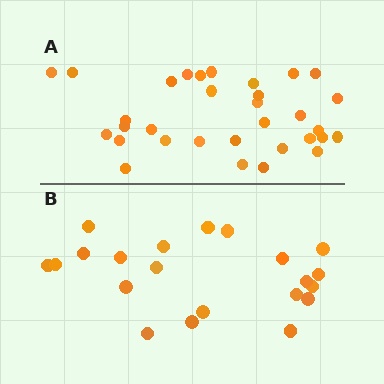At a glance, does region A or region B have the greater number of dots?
Region A (the top region) has more dots.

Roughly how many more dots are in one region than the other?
Region A has roughly 12 or so more dots than region B.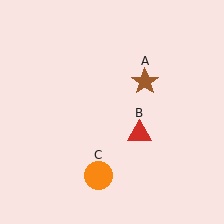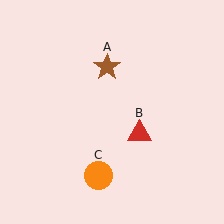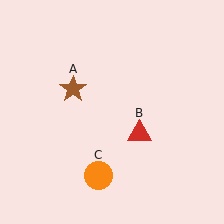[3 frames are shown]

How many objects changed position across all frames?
1 object changed position: brown star (object A).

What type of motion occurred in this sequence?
The brown star (object A) rotated counterclockwise around the center of the scene.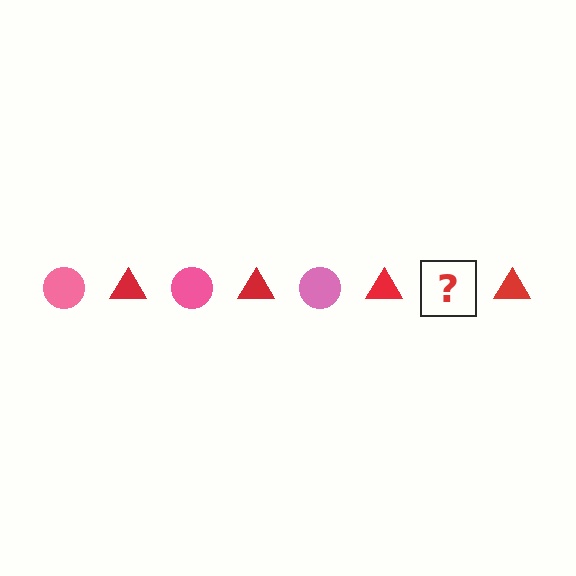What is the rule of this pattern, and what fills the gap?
The rule is that the pattern alternates between pink circle and red triangle. The gap should be filled with a pink circle.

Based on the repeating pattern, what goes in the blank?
The blank should be a pink circle.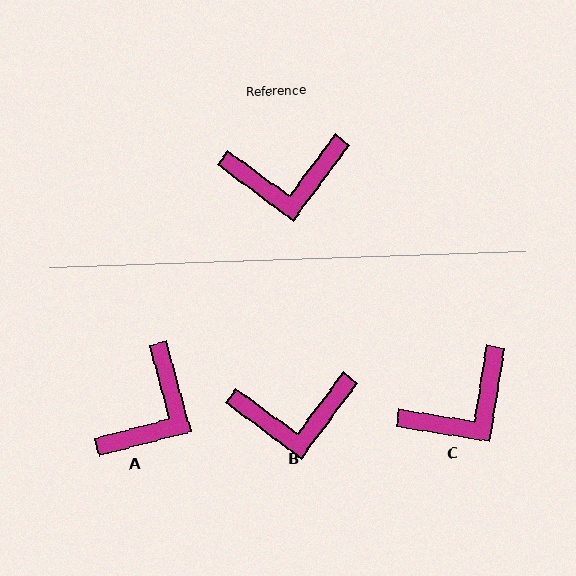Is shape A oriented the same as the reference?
No, it is off by about 51 degrees.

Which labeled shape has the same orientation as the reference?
B.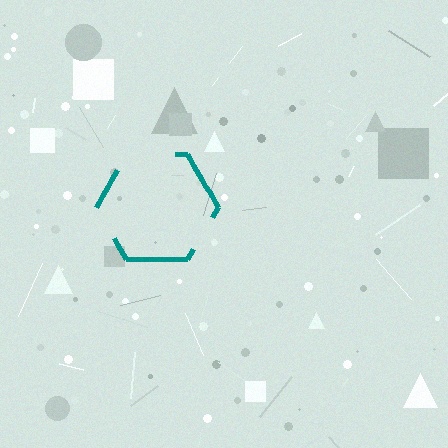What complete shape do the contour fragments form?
The contour fragments form a hexagon.